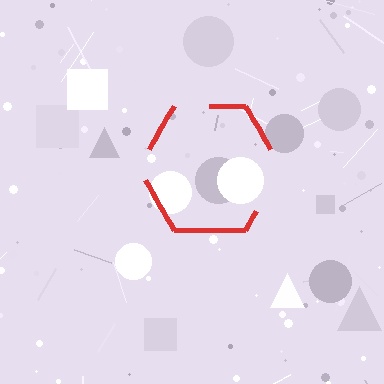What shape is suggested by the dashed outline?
The dashed outline suggests a hexagon.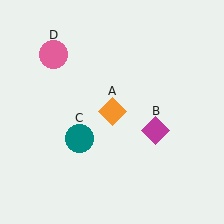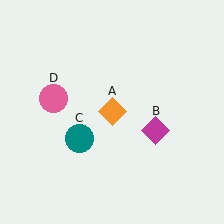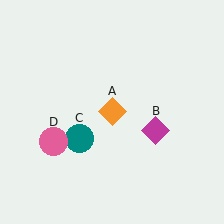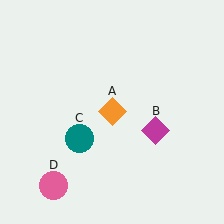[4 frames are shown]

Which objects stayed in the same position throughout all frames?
Orange diamond (object A) and magenta diamond (object B) and teal circle (object C) remained stationary.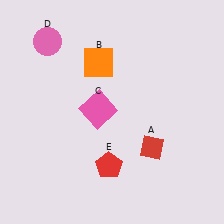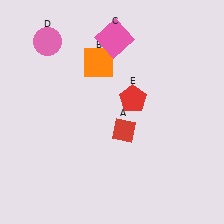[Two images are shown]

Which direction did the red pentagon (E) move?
The red pentagon (E) moved up.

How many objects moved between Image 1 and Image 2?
3 objects moved between the two images.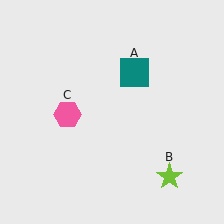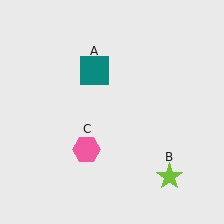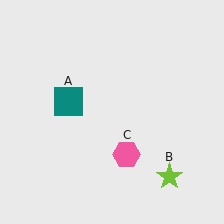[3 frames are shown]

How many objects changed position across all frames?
2 objects changed position: teal square (object A), pink hexagon (object C).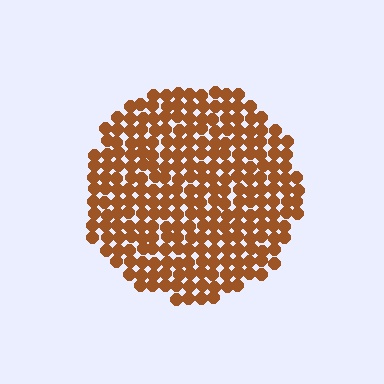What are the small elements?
The small elements are circles.